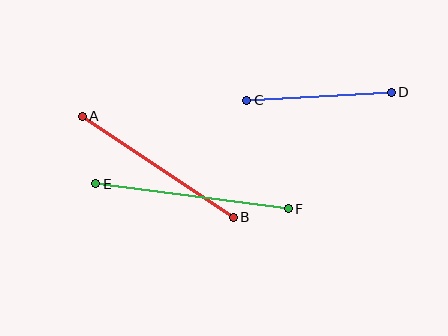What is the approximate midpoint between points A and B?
The midpoint is at approximately (158, 167) pixels.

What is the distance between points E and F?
The distance is approximately 194 pixels.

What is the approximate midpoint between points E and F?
The midpoint is at approximately (192, 196) pixels.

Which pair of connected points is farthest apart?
Points E and F are farthest apart.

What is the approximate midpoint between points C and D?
The midpoint is at approximately (319, 96) pixels.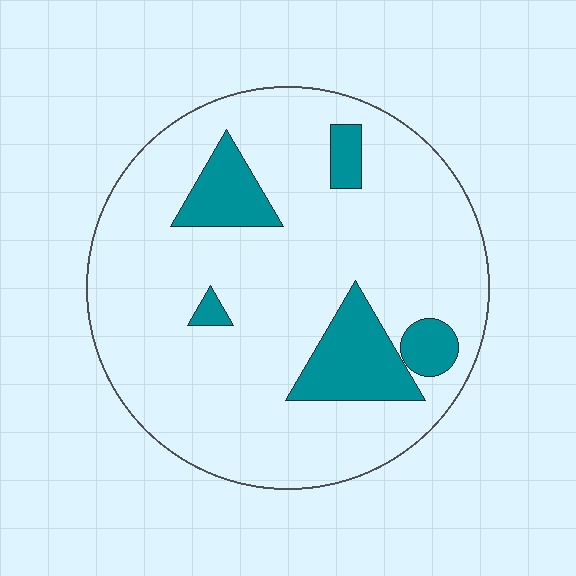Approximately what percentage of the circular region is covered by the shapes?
Approximately 15%.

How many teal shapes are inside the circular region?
5.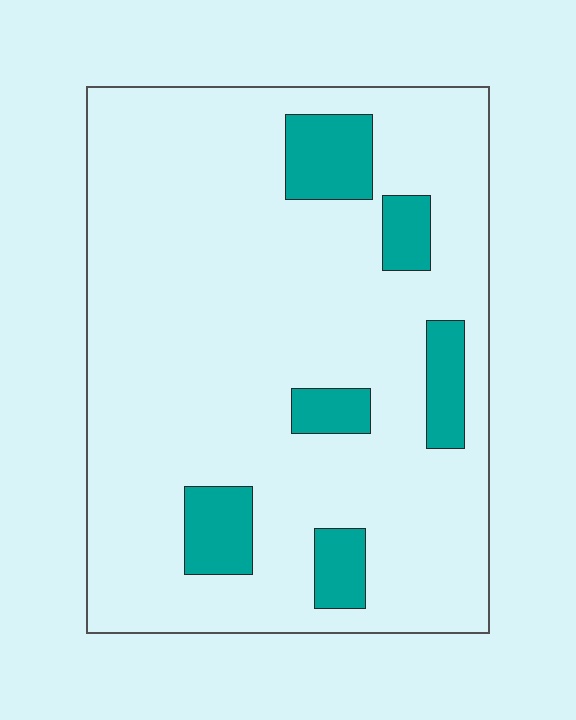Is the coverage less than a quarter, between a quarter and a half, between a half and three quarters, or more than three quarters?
Less than a quarter.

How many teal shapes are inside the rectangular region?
6.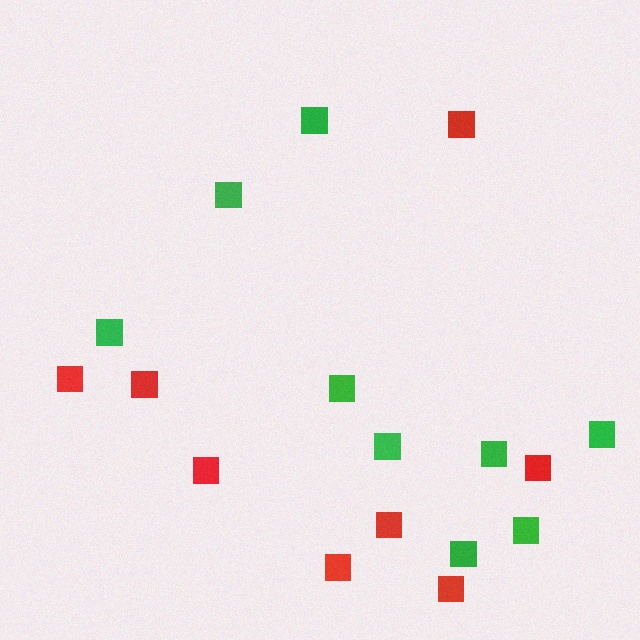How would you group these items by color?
There are 2 groups: one group of red squares (8) and one group of green squares (9).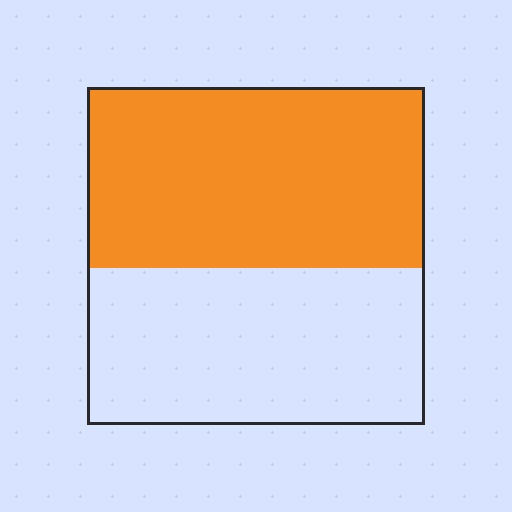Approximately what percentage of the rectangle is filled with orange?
Approximately 55%.